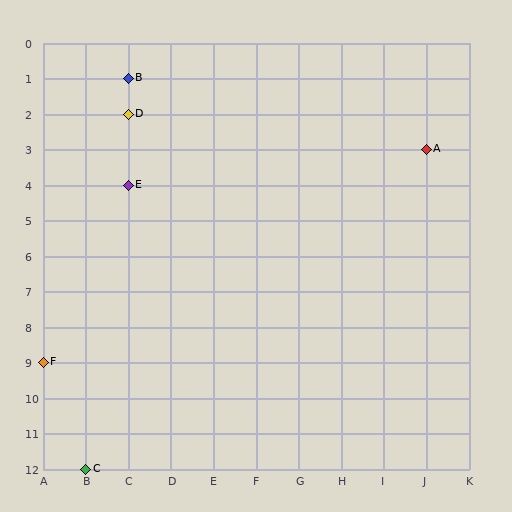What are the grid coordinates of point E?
Point E is at grid coordinates (C, 4).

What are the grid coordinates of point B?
Point B is at grid coordinates (C, 1).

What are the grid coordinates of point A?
Point A is at grid coordinates (J, 3).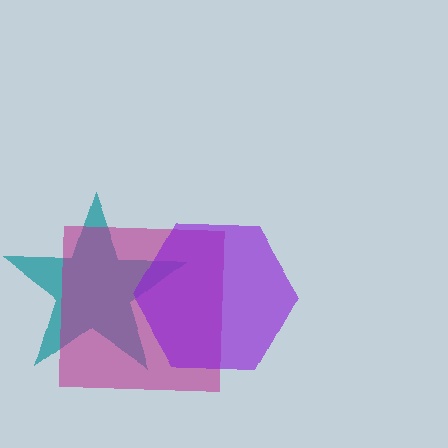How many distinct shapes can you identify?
There are 3 distinct shapes: a teal star, a magenta square, a purple hexagon.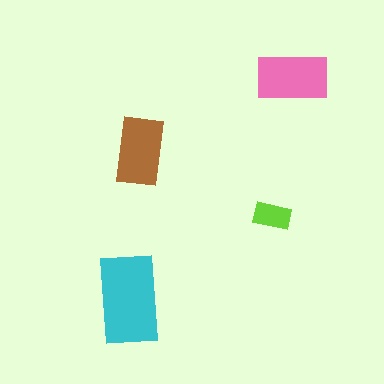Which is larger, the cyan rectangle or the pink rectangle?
The cyan one.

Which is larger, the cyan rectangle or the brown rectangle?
The cyan one.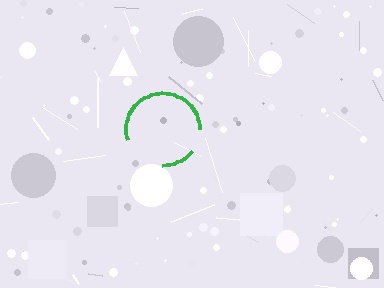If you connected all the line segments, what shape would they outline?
They would outline a circle.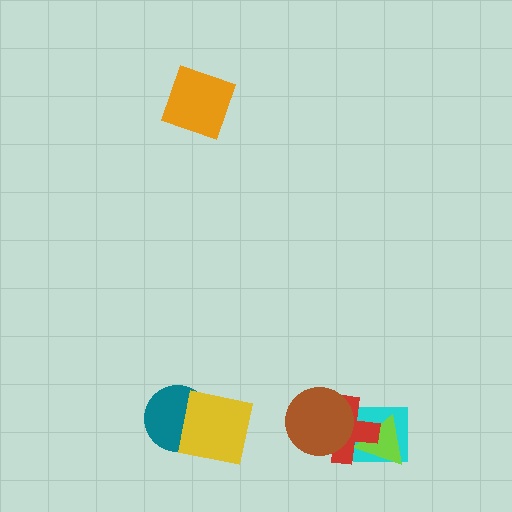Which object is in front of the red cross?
The brown circle is in front of the red cross.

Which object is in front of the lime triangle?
The red cross is in front of the lime triangle.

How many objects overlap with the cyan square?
2 objects overlap with the cyan square.